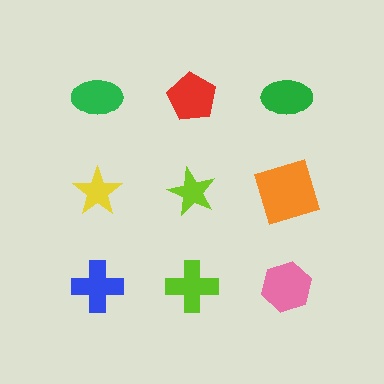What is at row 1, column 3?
A green ellipse.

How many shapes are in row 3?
3 shapes.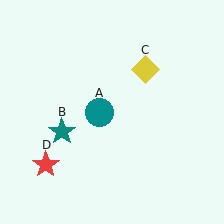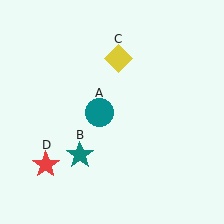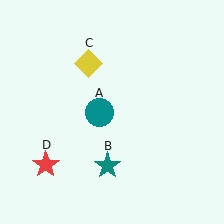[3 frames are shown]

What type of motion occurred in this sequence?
The teal star (object B), yellow diamond (object C) rotated counterclockwise around the center of the scene.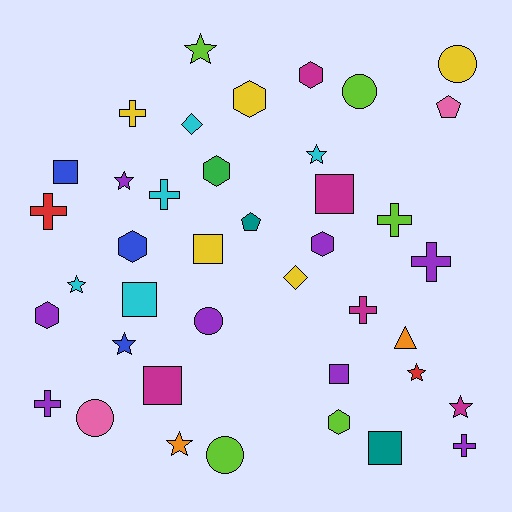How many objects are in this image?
There are 40 objects.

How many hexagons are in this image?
There are 7 hexagons.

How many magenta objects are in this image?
There are 5 magenta objects.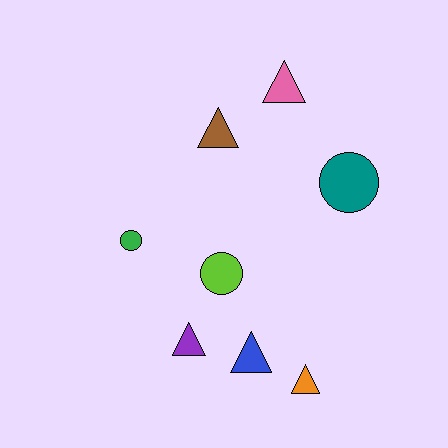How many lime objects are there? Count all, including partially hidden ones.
There is 1 lime object.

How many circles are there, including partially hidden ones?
There are 3 circles.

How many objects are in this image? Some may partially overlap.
There are 8 objects.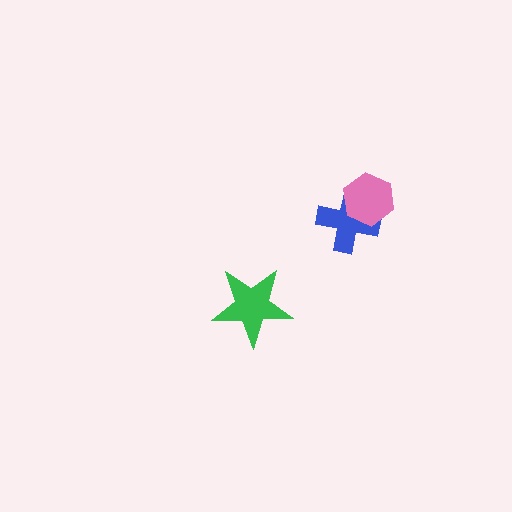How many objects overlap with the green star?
0 objects overlap with the green star.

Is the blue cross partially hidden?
Yes, it is partially covered by another shape.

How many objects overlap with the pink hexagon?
1 object overlaps with the pink hexagon.